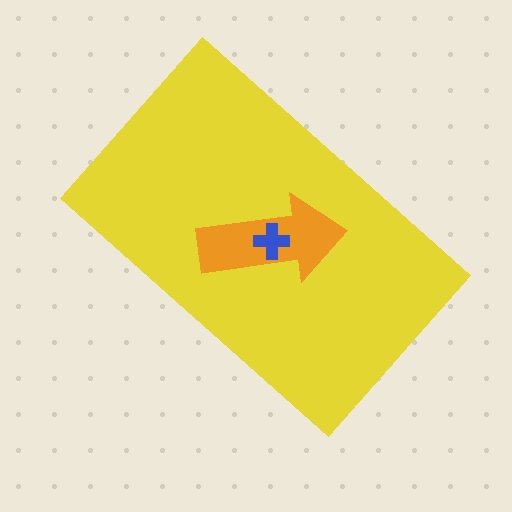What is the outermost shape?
The yellow rectangle.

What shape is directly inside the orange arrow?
The blue cross.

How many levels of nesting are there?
3.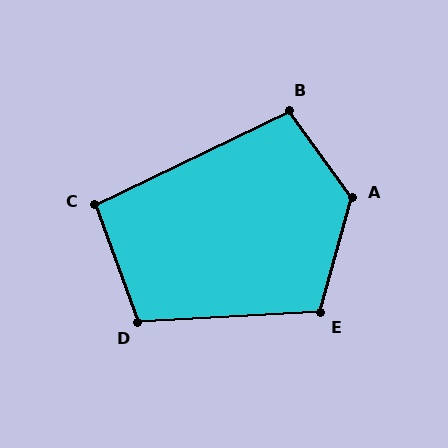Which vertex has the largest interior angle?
A, at approximately 129 degrees.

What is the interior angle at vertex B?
Approximately 100 degrees (obtuse).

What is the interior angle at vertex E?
Approximately 109 degrees (obtuse).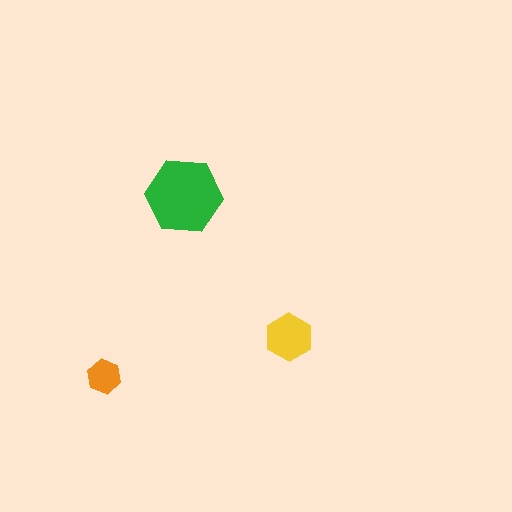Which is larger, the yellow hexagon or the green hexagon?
The green one.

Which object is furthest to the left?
The orange hexagon is leftmost.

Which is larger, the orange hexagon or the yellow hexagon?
The yellow one.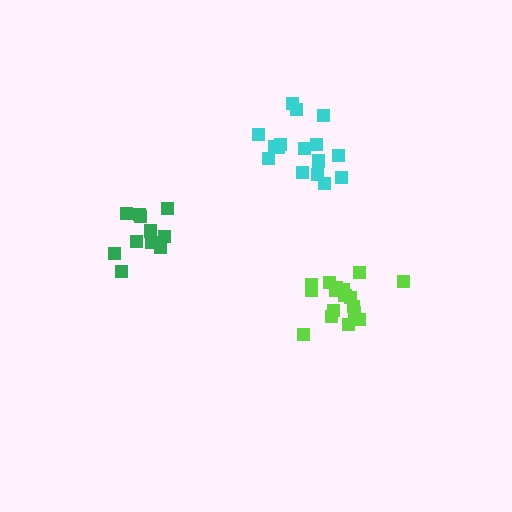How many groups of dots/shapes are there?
There are 3 groups.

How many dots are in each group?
Group 1: 16 dots, Group 2: 11 dots, Group 3: 17 dots (44 total).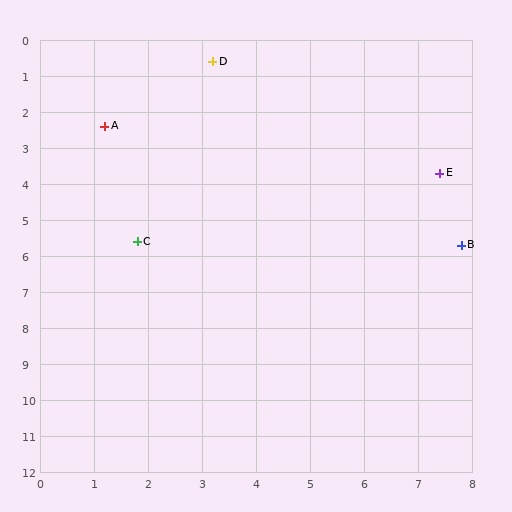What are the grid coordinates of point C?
Point C is at approximately (1.8, 5.6).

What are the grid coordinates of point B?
Point B is at approximately (7.8, 5.7).